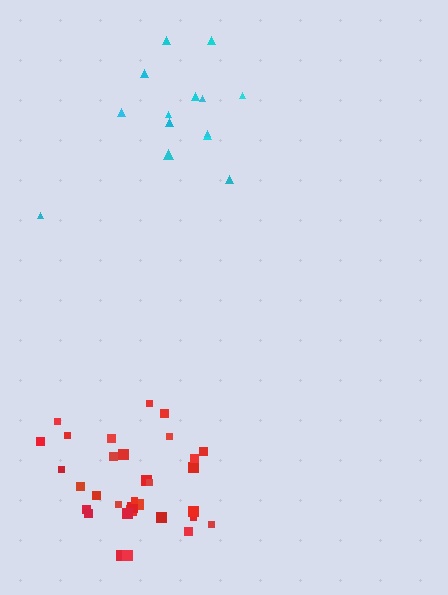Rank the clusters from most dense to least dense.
red, cyan.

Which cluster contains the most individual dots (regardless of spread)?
Red (32).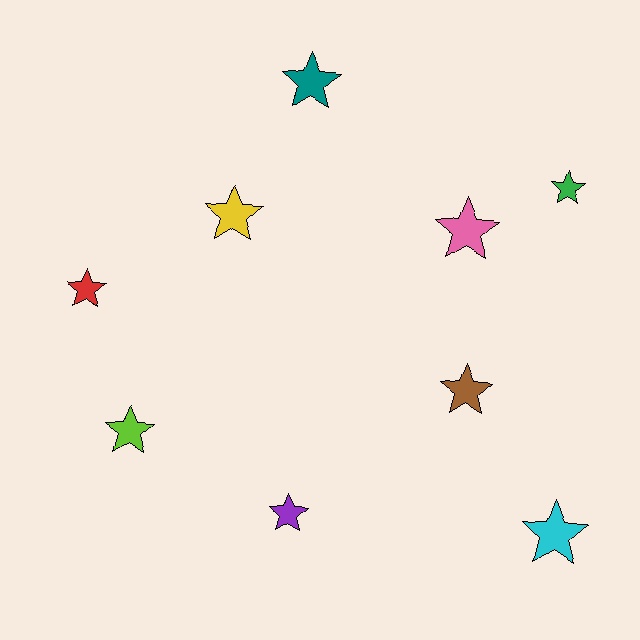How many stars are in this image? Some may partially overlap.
There are 9 stars.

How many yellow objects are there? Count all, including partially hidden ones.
There is 1 yellow object.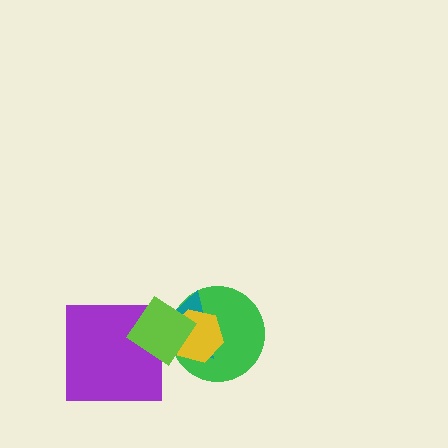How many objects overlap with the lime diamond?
4 objects overlap with the lime diamond.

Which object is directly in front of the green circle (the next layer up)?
The teal triangle is directly in front of the green circle.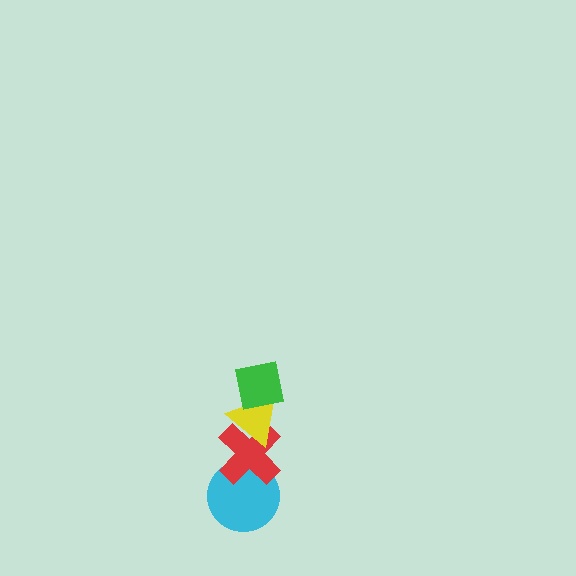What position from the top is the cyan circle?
The cyan circle is 4th from the top.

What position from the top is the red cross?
The red cross is 3rd from the top.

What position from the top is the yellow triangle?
The yellow triangle is 2nd from the top.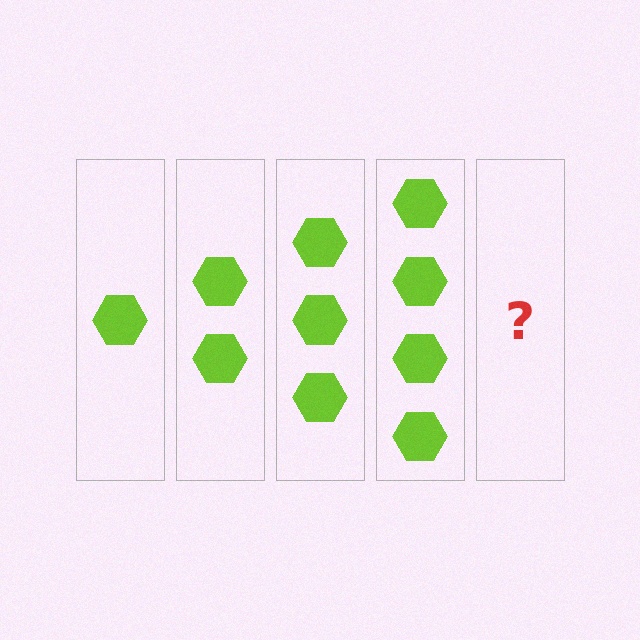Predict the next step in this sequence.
The next step is 5 hexagons.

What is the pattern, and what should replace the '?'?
The pattern is that each step adds one more hexagon. The '?' should be 5 hexagons.